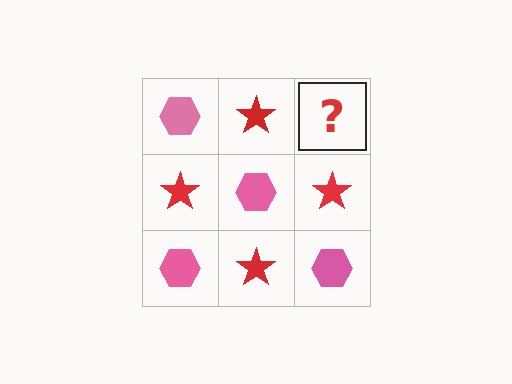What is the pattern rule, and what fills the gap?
The rule is that it alternates pink hexagon and red star in a checkerboard pattern. The gap should be filled with a pink hexagon.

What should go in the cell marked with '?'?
The missing cell should contain a pink hexagon.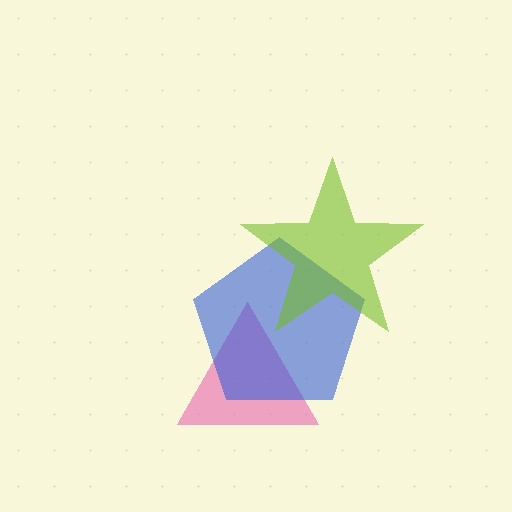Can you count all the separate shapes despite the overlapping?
Yes, there are 3 separate shapes.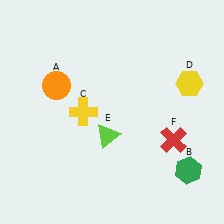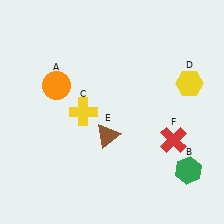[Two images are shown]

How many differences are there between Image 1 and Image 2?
There is 1 difference between the two images.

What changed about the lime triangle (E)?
In Image 1, E is lime. In Image 2, it changed to brown.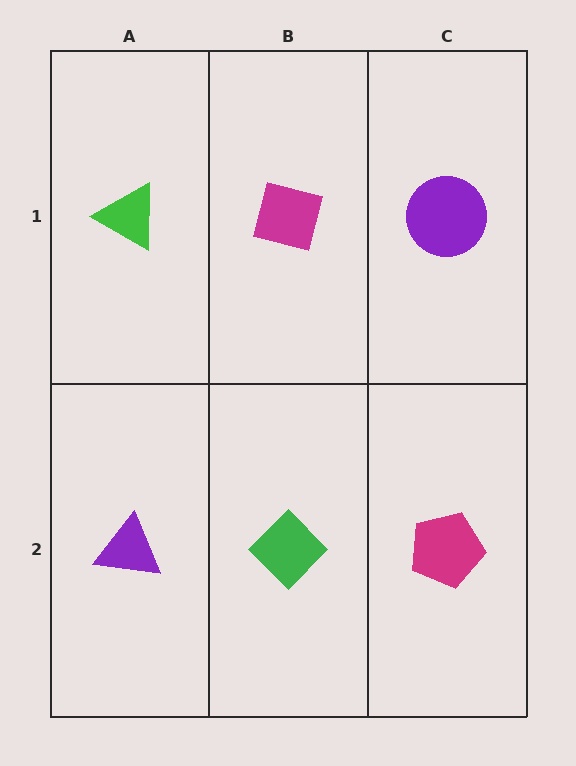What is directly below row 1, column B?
A green diamond.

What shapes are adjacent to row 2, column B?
A magenta square (row 1, column B), a purple triangle (row 2, column A), a magenta pentagon (row 2, column C).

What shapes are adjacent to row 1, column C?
A magenta pentagon (row 2, column C), a magenta square (row 1, column B).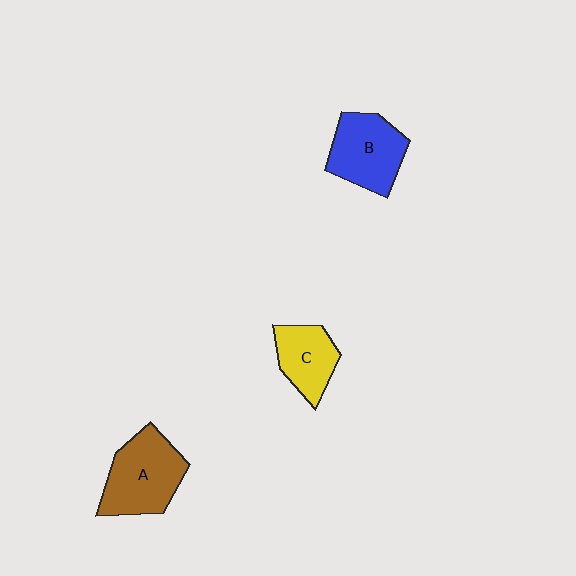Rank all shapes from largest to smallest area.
From largest to smallest: A (brown), B (blue), C (yellow).